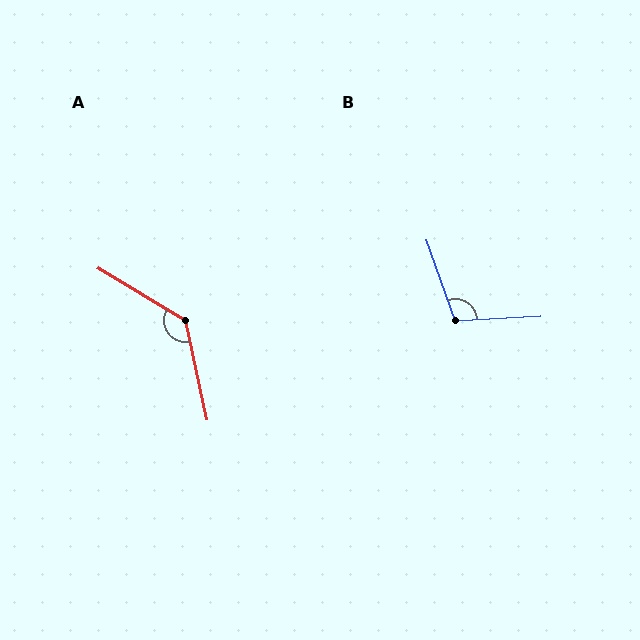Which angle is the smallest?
B, at approximately 106 degrees.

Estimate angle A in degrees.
Approximately 133 degrees.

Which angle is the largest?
A, at approximately 133 degrees.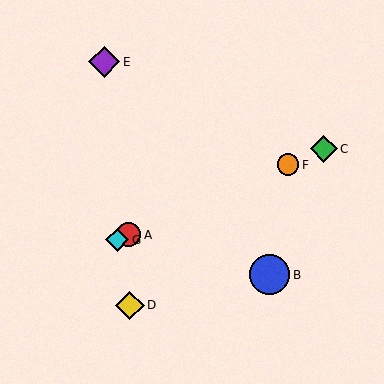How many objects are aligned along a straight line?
4 objects (A, C, F, G) are aligned along a straight line.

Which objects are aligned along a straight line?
Objects A, C, F, G are aligned along a straight line.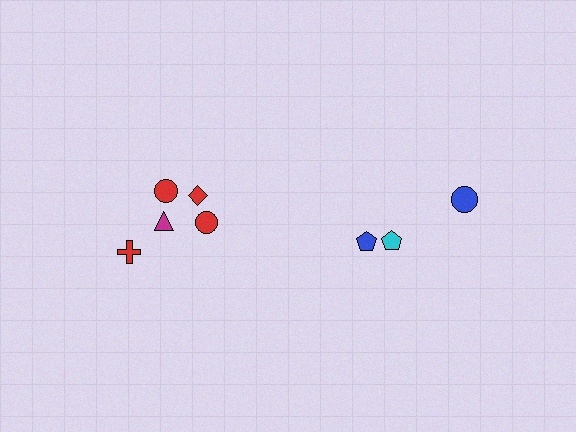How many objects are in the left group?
There are 5 objects.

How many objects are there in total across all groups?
There are 8 objects.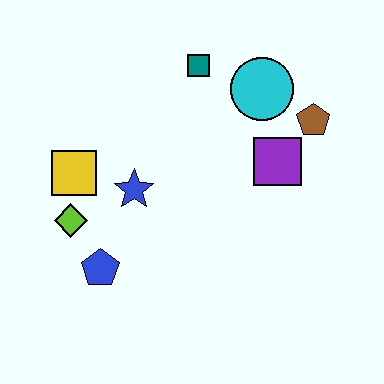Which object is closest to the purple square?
The brown pentagon is closest to the purple square.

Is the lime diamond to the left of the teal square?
Yes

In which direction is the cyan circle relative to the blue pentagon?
The cyan circle is above the blue pentagon.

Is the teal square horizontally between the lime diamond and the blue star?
No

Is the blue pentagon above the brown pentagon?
No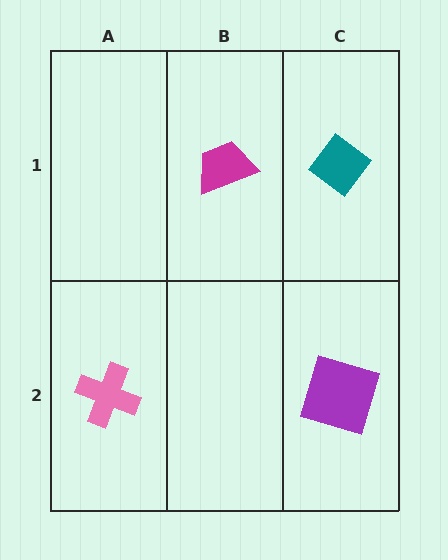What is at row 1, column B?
A magenta trapezoid.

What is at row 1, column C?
A teal diamond.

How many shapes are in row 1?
2 shapes.